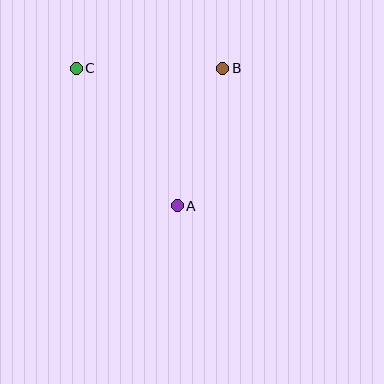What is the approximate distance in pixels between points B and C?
The distance between B and C is approximately 146 pixels.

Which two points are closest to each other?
Points A and B are closest to each other.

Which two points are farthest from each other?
Points A and C are farthest from each other.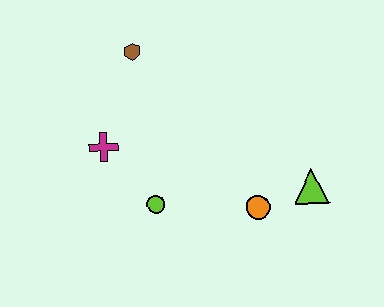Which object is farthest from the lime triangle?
The brown hexagon is farthest from the lime triangle.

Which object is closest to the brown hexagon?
The magenta cross is closest to the brown hexagon.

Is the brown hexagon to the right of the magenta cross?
Yes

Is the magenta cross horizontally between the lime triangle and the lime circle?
No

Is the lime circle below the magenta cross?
Yes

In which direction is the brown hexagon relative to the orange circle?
The brown hexagon is above the orange circle.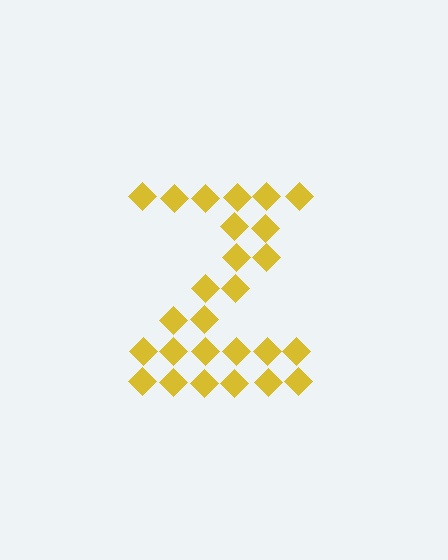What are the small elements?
The small elements are diamonds.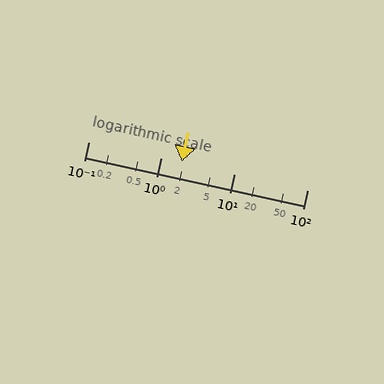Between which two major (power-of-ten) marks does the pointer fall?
The pointer is between 1 and 10.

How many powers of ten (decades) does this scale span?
The scale spans 3 decades, from 0.1 to 100.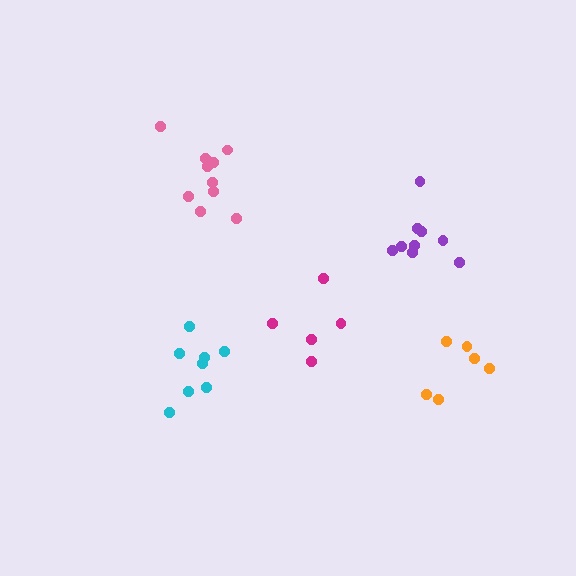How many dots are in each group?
Group 1: 9 dots, Group 2: 10 dots, Group 3: 8 dots, Group 4: 6 dots, Group 5: 5 dots (38 total).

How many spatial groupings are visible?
There are 5 spatial groupings.